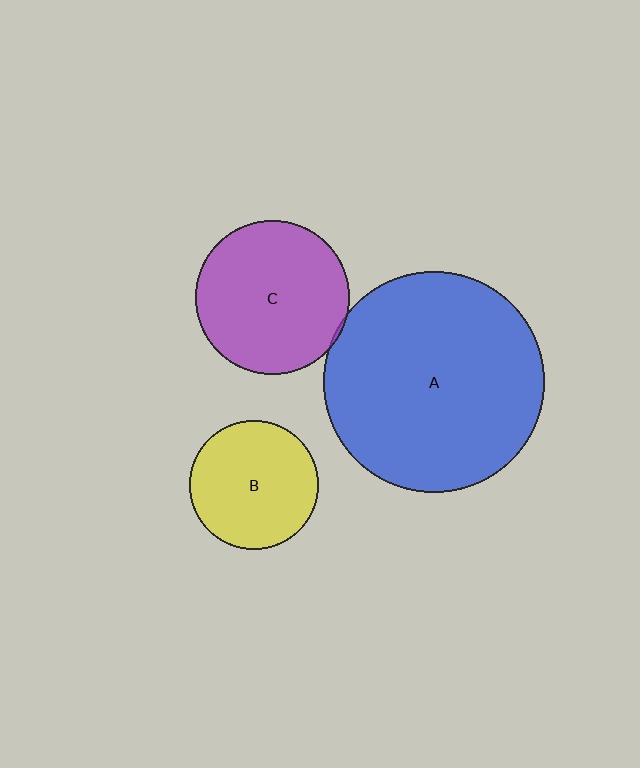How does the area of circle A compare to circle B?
Approximately 2.9 times.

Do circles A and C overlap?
Yes.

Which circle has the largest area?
Circle A (blue).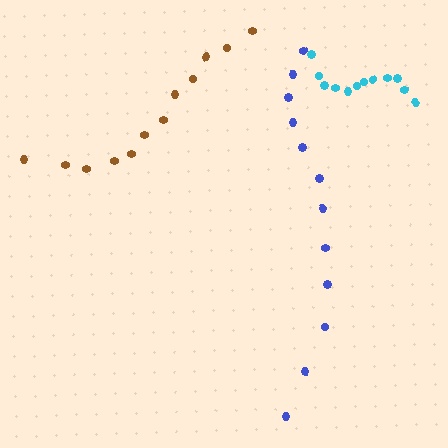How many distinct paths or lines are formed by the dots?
There are 3 distinct paths.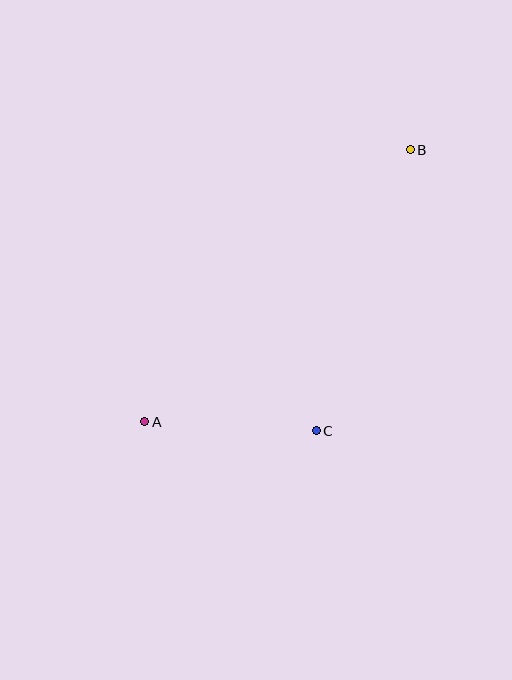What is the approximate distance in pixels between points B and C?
The distance between B and C is approximately 296 pixels.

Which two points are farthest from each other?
Points A and B are farthest from each other.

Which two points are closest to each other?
Points A and C are closest to each other.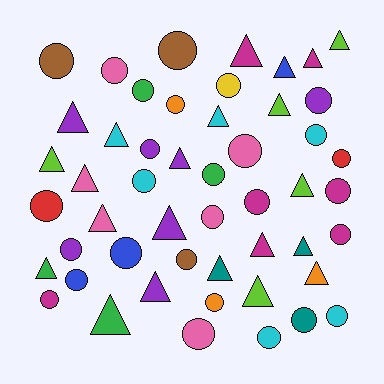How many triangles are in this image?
There are 22 triangles.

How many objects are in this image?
There are 50 objects.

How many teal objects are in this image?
There are 3 teal objects.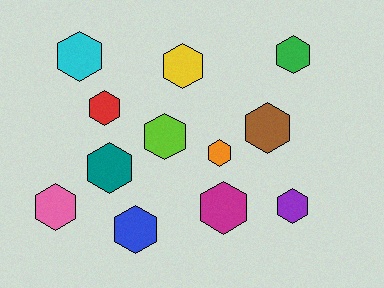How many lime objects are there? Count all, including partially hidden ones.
There is 1 lime object.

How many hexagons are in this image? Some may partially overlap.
There are 12 hexagons.